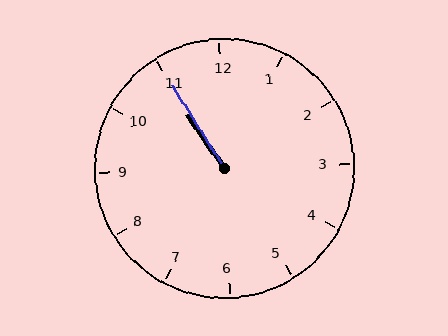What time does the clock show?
10:55.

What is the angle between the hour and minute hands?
Approximately 2 degrees.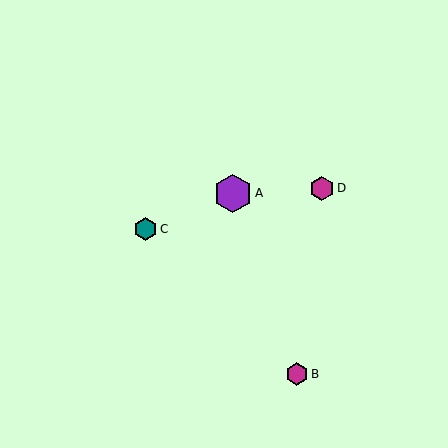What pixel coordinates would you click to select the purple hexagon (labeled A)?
Click at (233, 193) to select the purple hexagon A.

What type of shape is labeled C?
Shape C is a teal hexagon.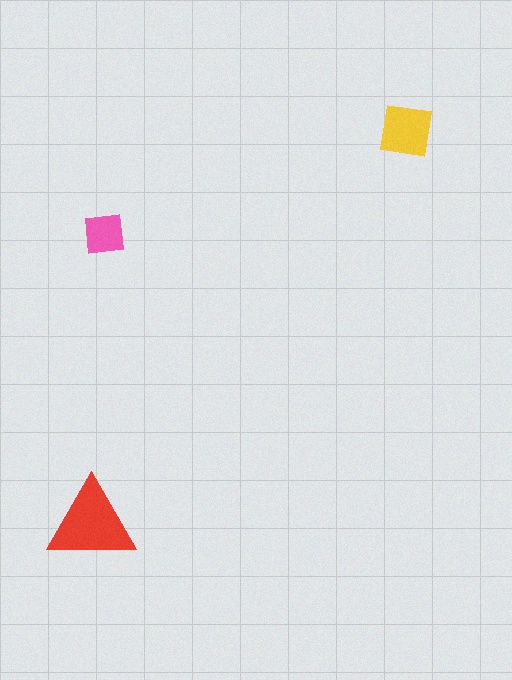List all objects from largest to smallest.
The red triangle, the yellow square, the pink square.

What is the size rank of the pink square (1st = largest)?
3rd.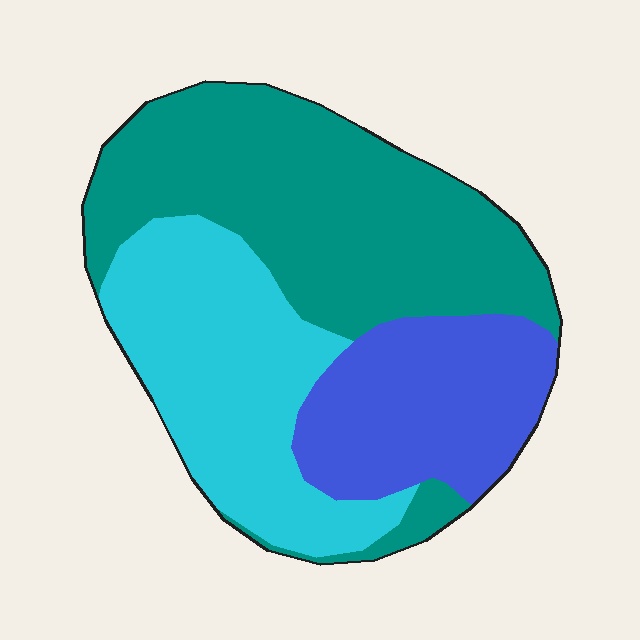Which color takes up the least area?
Blue, at roughly 25%.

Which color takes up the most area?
Teal, at roughly 45%.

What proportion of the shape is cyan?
Cyan takes up between a quarter and a half of the shape.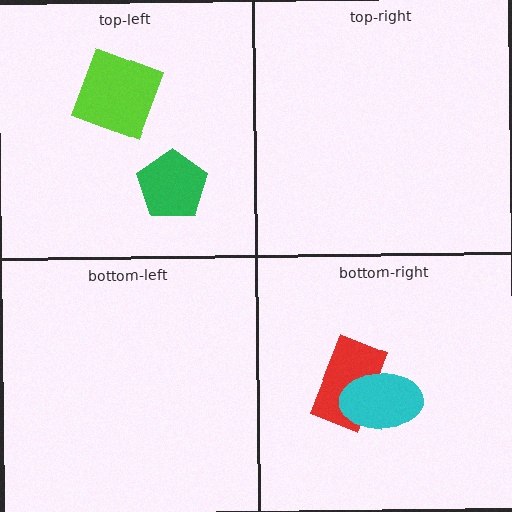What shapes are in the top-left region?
The green pentagon, the lime square.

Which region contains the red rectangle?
The bottom-right region.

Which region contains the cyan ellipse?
The bottom-right region.